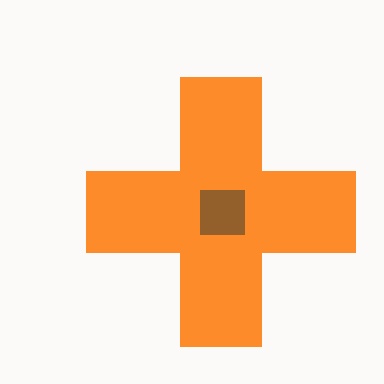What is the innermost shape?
The brown square.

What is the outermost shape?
The orange cross.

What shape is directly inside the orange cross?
The brown square.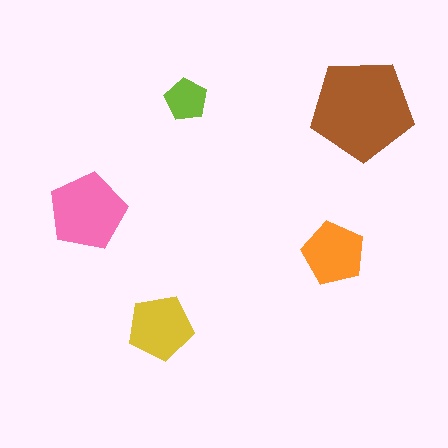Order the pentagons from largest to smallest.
the brown one, the pink one, the yellow one, the orange one, the lime one.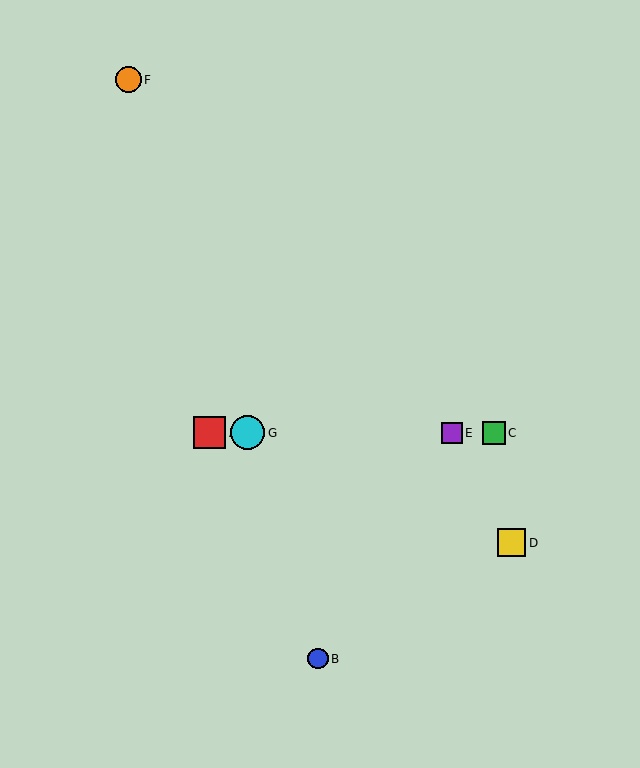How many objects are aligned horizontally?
4 objects (A, C, E, G) are aligned horizontally.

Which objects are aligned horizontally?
Objects A, C, E, G are aligned horizontally.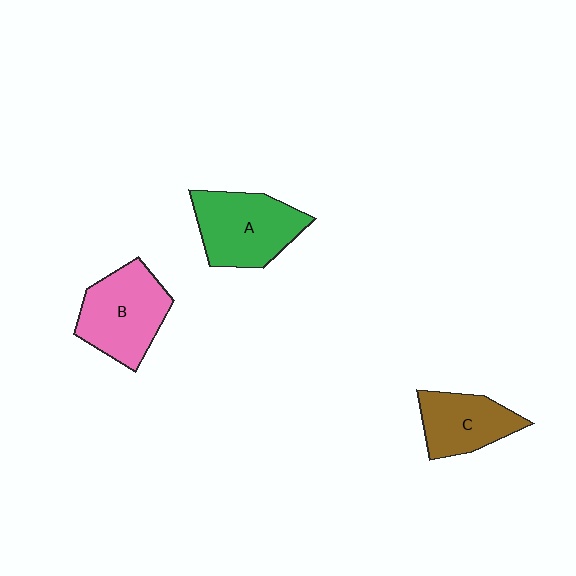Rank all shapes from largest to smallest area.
From largest to smallest: A (green), B (pink), C (brown).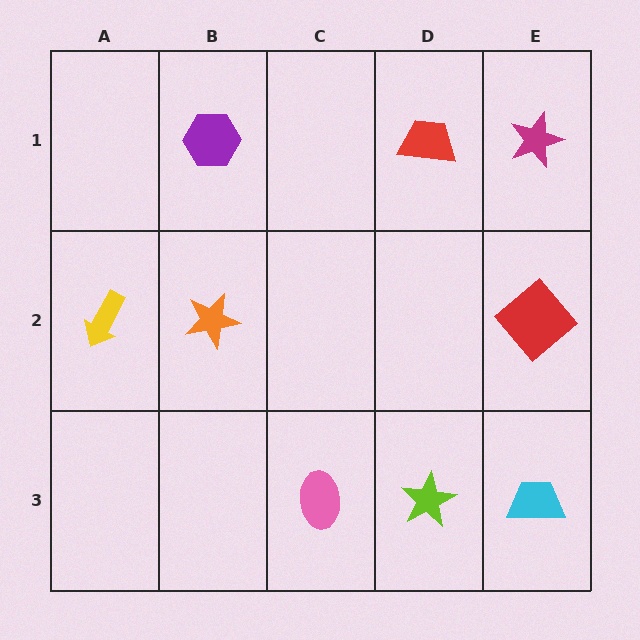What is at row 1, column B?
A purple hexagon.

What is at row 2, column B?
An orange star.